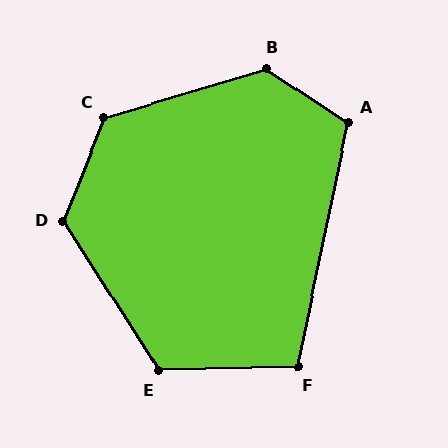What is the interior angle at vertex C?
Approximately 128 degrees (obtuse).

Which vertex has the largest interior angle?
B, at approximately 130 degrees.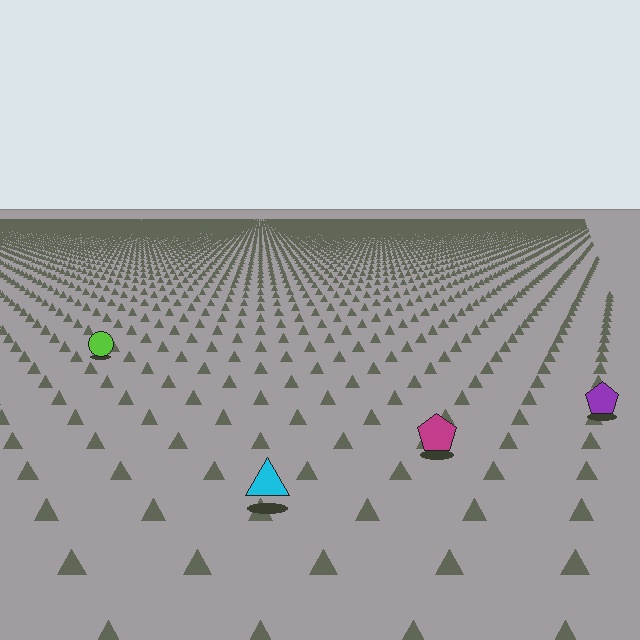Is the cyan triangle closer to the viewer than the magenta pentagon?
Yes. The cyan triangle is closer — you can tell from the texture gradient: the ground texture is coarser near it.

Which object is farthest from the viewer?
The lime circle is farthest from the viewer. It appears smaller and the ground texture around it is denser.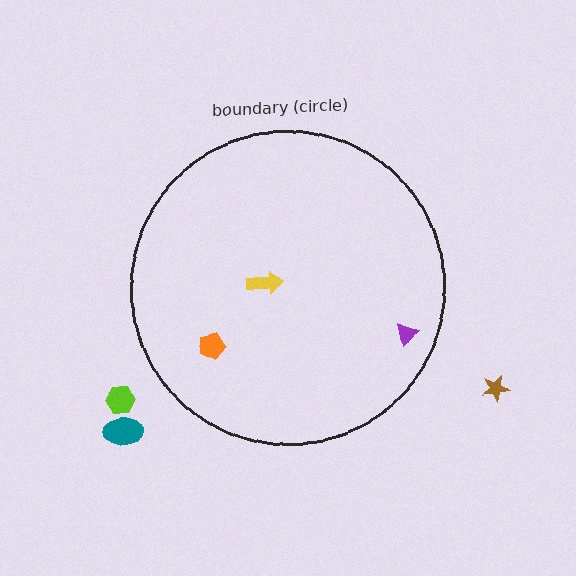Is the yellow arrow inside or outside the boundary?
Inside.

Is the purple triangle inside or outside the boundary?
Inside.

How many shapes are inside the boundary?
3 inside, 3 outside.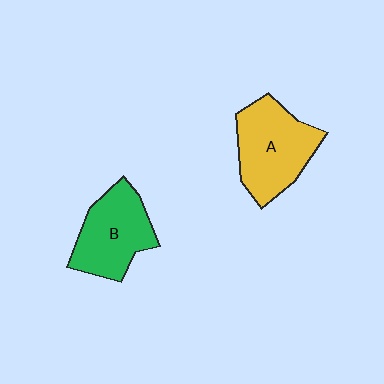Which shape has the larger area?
Shape A (yellow).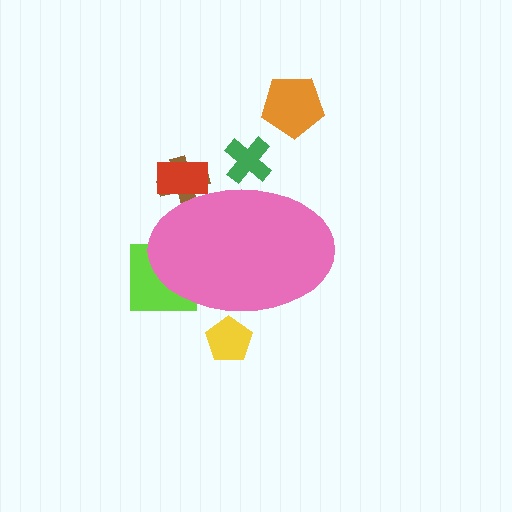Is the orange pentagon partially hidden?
No, the orange pentagon is fully visible.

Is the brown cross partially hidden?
Yes, the brown cross is partially hidden behind the pink ellipse.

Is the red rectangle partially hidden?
Yes, the red rectangle is partially hidden behind the pink ellipse.